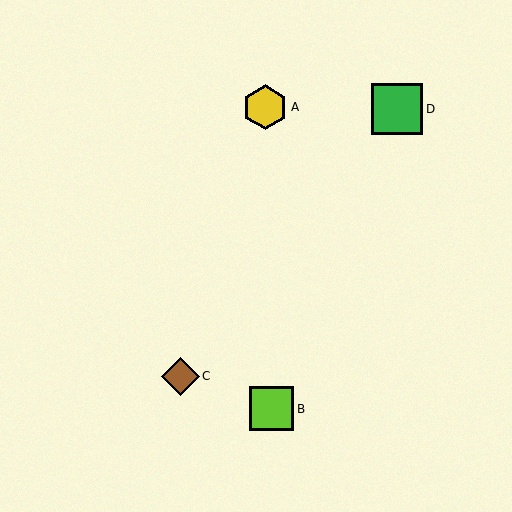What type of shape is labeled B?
Shape B is a lime square.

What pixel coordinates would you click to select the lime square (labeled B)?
Click at (272, 409) to select the lime square B.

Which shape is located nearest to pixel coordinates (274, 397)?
The lime square (labeled B) at (272, 409) is nearest to that location.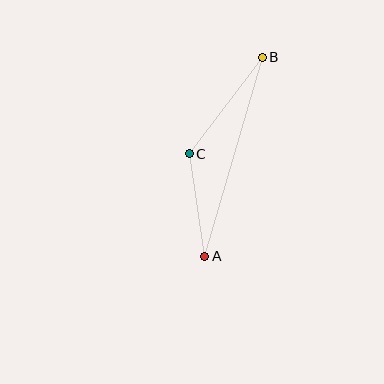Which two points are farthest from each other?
Points A and B are farthest from each other.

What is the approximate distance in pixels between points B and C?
The distance between B and C is approximately 121 pixels.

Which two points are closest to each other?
Points A and C are closest to each other.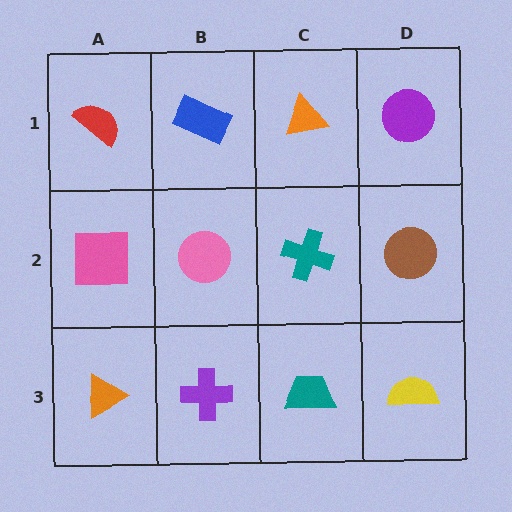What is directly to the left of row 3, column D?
A teal trapezoid.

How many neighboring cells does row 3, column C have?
3.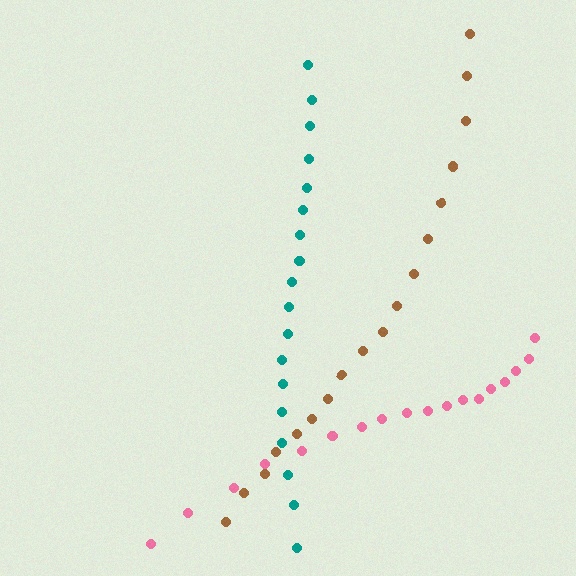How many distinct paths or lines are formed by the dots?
There are 3 distinct paths.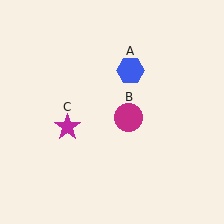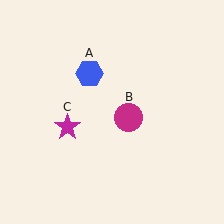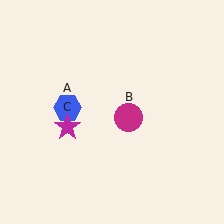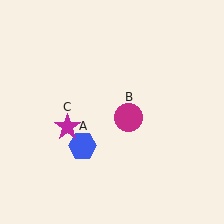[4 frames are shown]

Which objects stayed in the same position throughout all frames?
Magenta circle (object B) and magenta star (object C) remained stationary.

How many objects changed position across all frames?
1 object changed position: blue hexagon (object A).